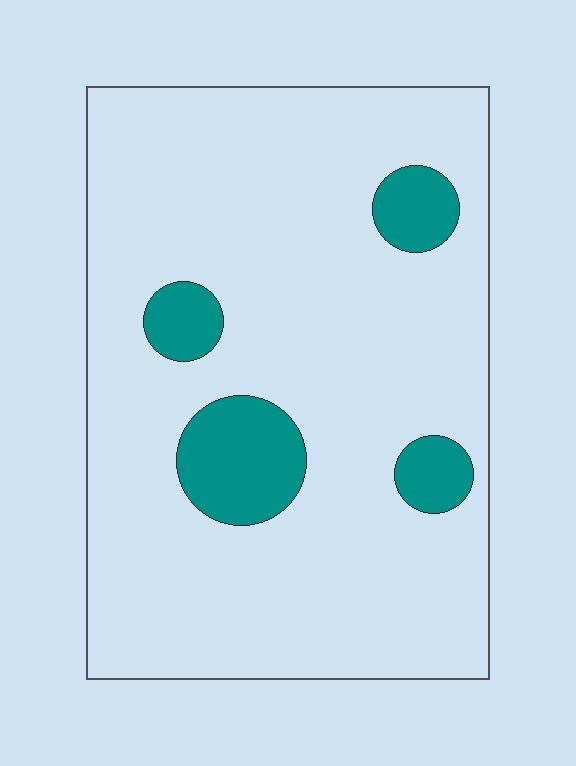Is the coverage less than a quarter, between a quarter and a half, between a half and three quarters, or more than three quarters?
Less than a quarter.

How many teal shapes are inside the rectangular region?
4.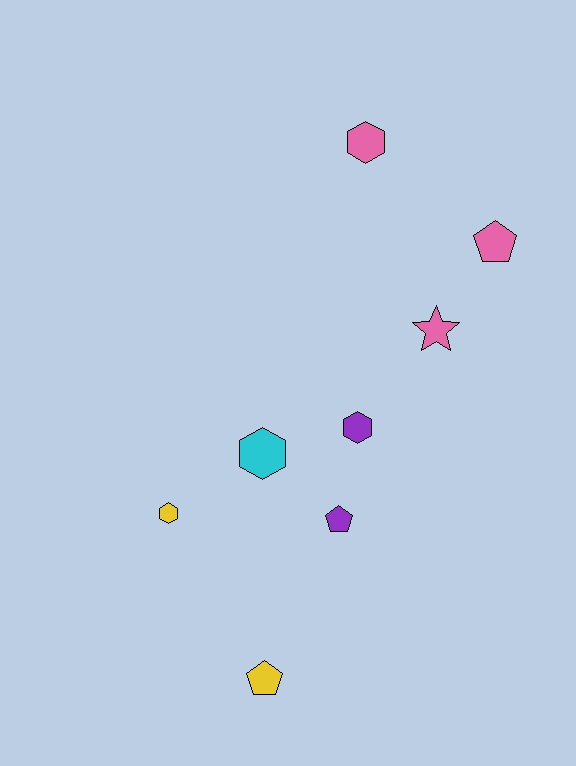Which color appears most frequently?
Pink, with 3 objects.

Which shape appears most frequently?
Hexagon, with 4 objects.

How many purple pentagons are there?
There is 1 purple pentagon.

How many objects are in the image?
There are 8 objects.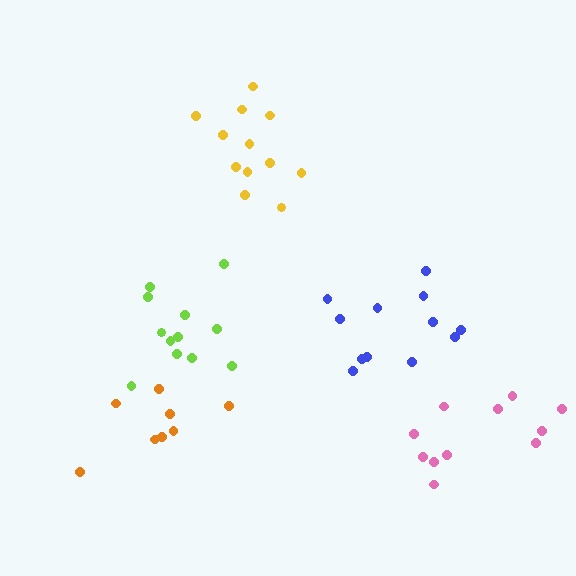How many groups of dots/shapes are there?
There are 5 groups.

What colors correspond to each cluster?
The clusters are colored: blue, orange, pink, lime, yellow.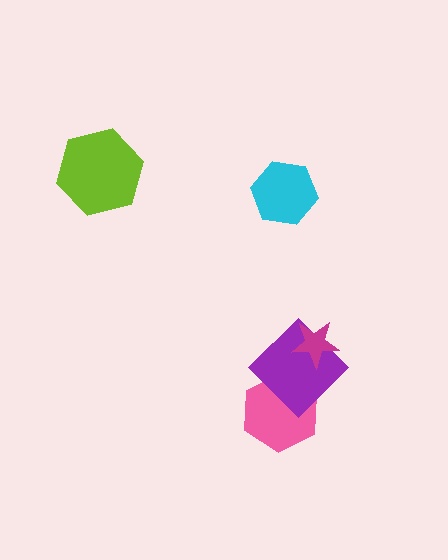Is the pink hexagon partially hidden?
Yes, it is partially covered by another shape.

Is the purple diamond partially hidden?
Yes, it is partially covered by another shape.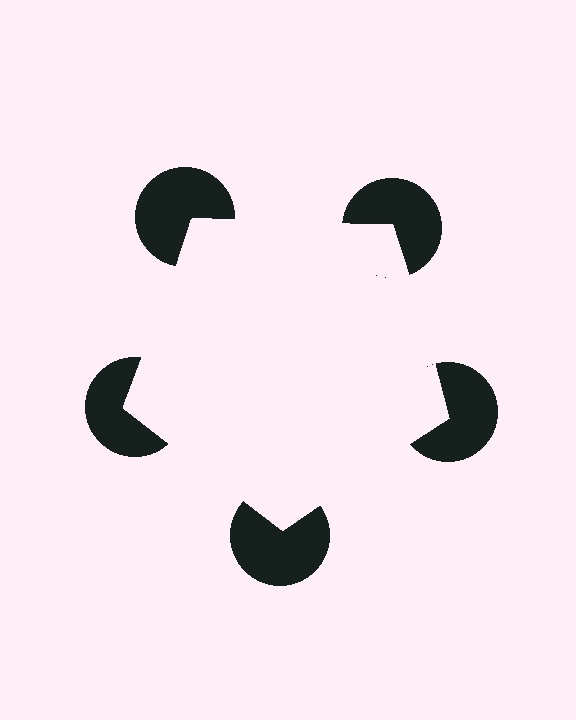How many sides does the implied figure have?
5 sides.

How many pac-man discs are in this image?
There are 5 — one at each vertex of the illusory pentagon.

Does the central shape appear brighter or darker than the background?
It typically appears slightly brighter than the background, even though no actual brightness change is drawn.